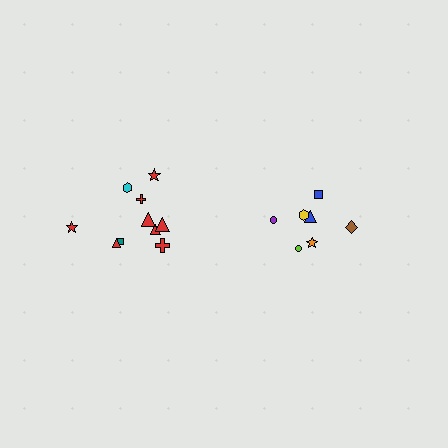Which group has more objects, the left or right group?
The left group.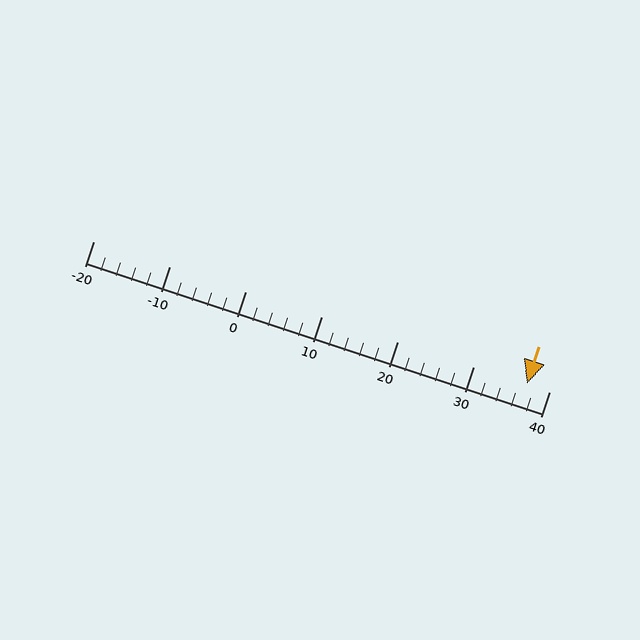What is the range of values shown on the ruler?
The ruler shows values from -20 to 40.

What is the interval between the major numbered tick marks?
The major tick marks are spaced 10 units apart.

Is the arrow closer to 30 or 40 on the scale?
The arrow is closer to 40.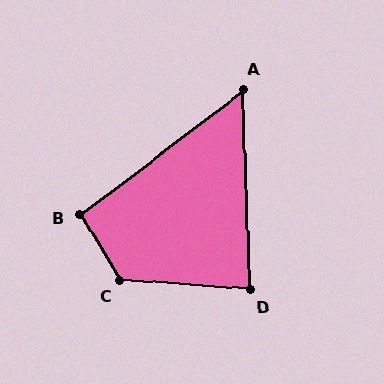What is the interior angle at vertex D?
Approximately 84 degrees (acute).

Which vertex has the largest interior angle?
C, at approximately 125 degrees.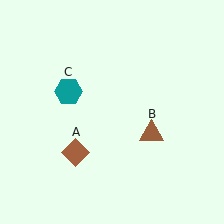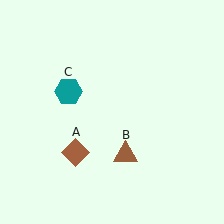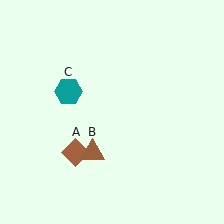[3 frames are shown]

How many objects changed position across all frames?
1 object changed position: brown triangle (object B).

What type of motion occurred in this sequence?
The brown triangle (object B) rotated clockwise around the center of the scene.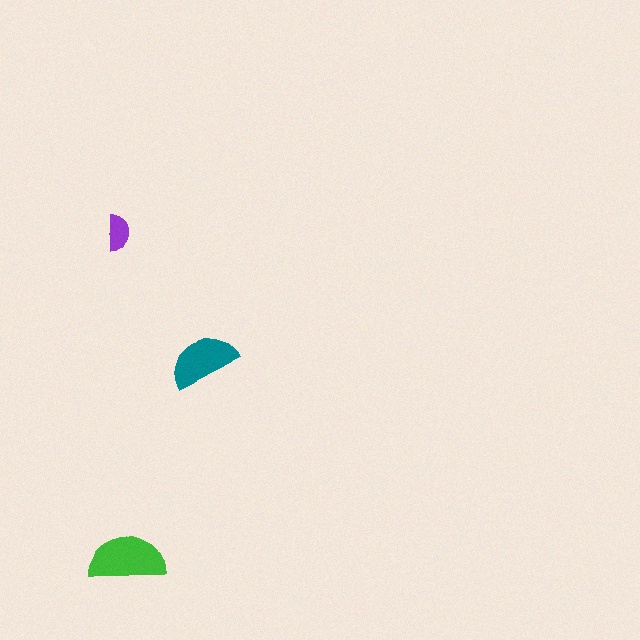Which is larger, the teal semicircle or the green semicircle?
The green one.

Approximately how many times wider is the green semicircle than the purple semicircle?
About 2 times wider.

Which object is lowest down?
The green semicircle is bottommost.